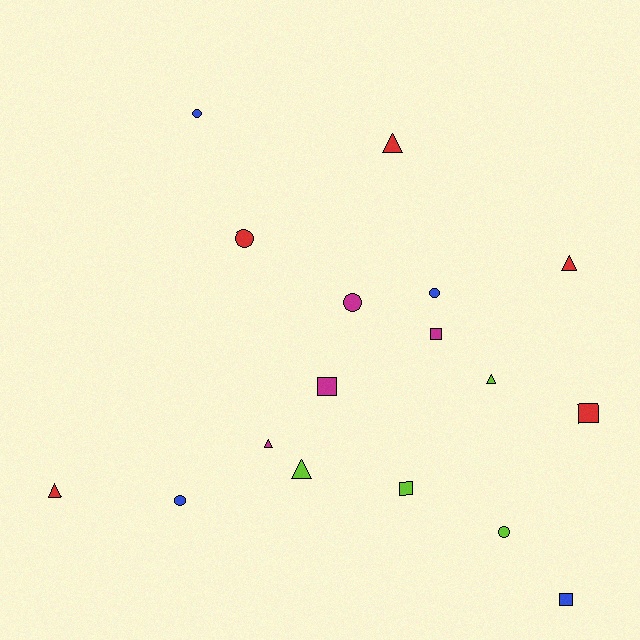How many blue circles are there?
There are 3 blue circles.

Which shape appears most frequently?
Circle, with 6 objects.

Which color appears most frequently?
Red, with 5 objects.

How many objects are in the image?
There are 17 objects.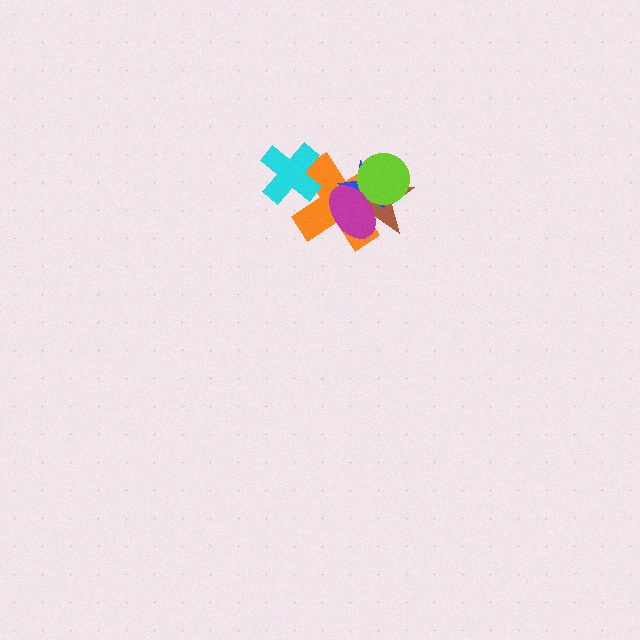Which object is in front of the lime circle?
The magenta ellipse is in front of the lime circle.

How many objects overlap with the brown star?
4 objects overlap with the brown star.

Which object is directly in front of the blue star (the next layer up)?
The lime circle is directly in front of the blue star.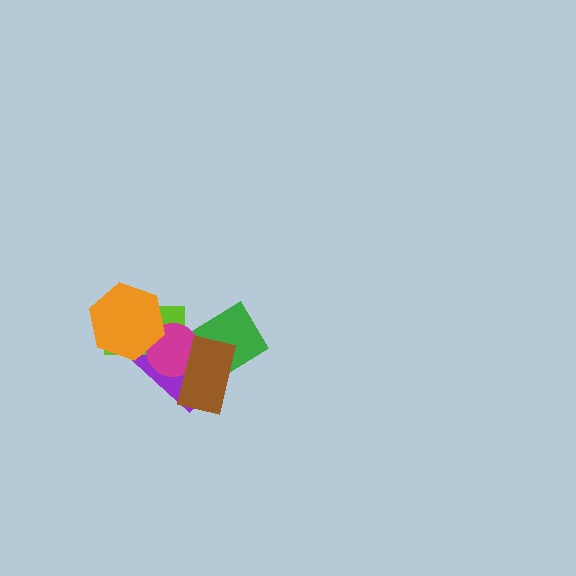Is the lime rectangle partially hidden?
Yes, it is partially covered by another shape.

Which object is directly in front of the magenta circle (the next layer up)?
The brown rectangle is directly in front of the magenta circle.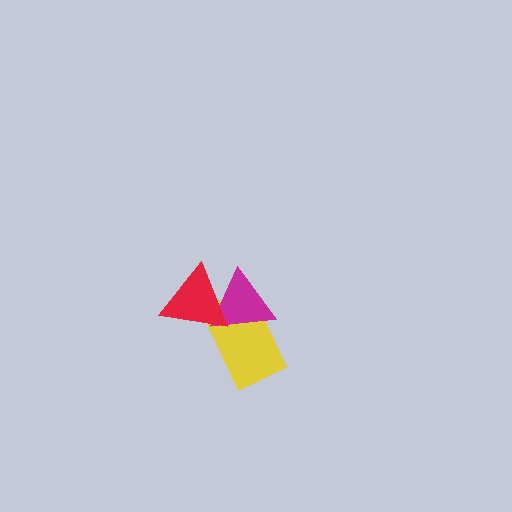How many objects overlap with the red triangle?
2 objects overlap with the red triangle.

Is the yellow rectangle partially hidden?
Yes, it is partially covered by another shape.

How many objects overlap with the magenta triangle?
2 objects overlap with the magenta triangle.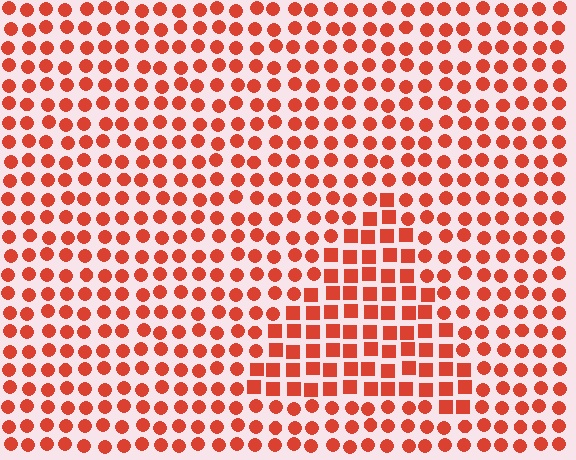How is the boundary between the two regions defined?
The boundary is defined by a change in element shape: squares inside vs. circles outside. All elements share the same color and spacing.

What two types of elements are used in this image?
The image uses squares inside the triangle region and circles outside it.